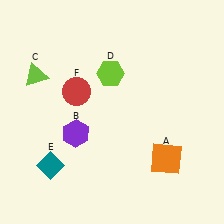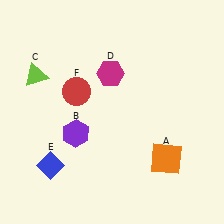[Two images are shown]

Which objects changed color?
D changed from lime to magenta. E changed from teal to blue.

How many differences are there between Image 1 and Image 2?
There are 2 differences between the two images.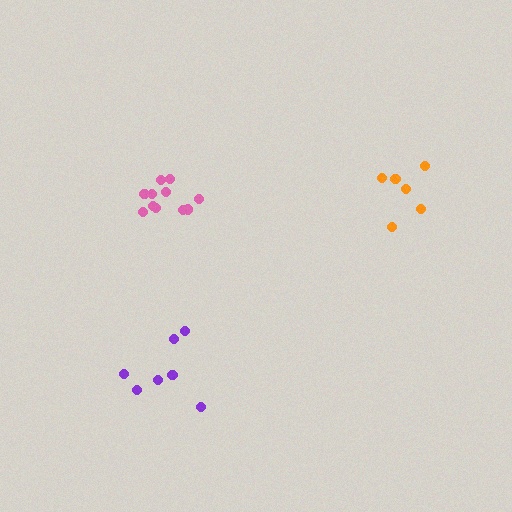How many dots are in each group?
Group 1: 11 dots, Group 2: 6 dots, Group 3: 7 dots (24 total).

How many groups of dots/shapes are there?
There are 3 groups.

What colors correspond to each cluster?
The clusters are colored: pink, orange, purple.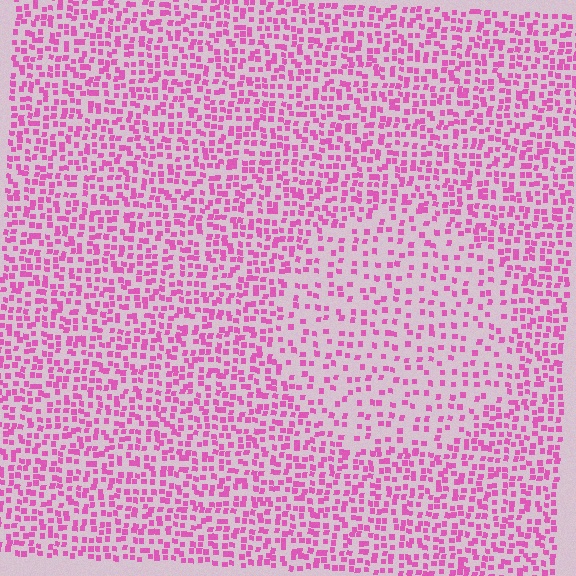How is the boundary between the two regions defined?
The boundary is defined by a change in element density (approximately 1.9x ratio). All elements are the same color, size, and shape.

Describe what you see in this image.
The image contains small pink elements arranged at two different densities. A circle-shaped region is visible where the elements are less densely packed than the surrounding area.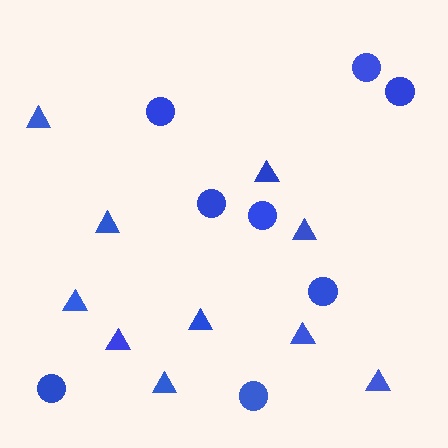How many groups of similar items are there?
There are 2 groups: one group of triangles (10) and one group of circles (8).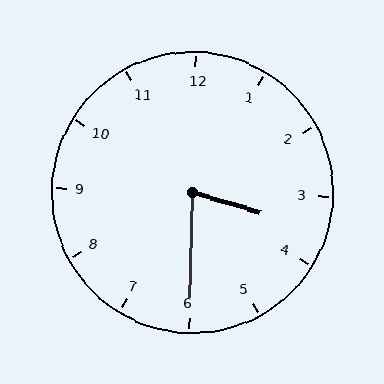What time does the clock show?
3:30.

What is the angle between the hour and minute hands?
Approximately 75 degrees.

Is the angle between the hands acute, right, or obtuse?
It is acute.